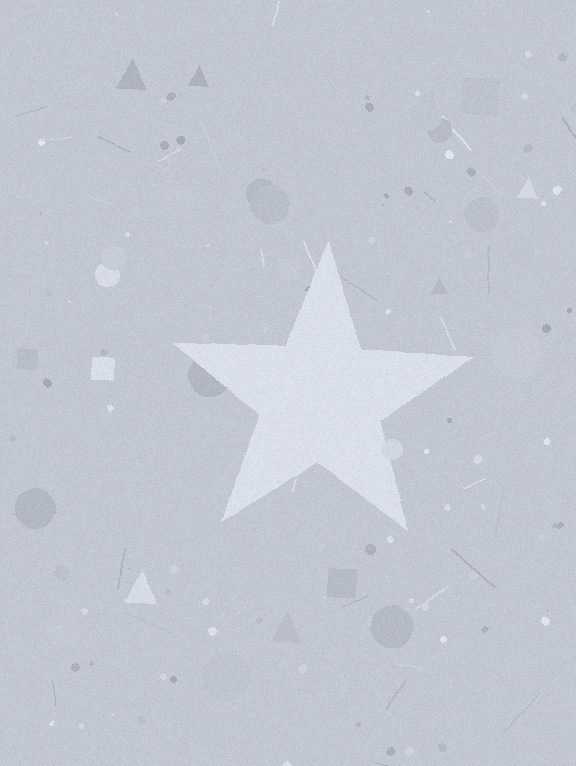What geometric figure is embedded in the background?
A star is embedded in the background.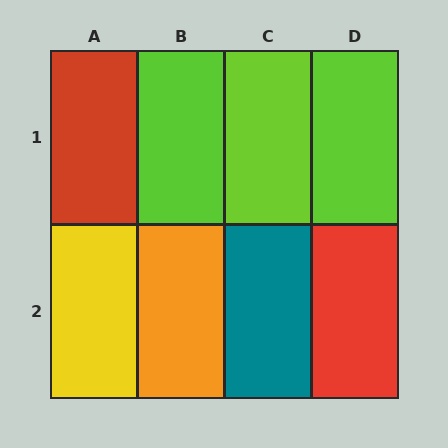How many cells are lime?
3 cells are lime.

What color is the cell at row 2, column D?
Red.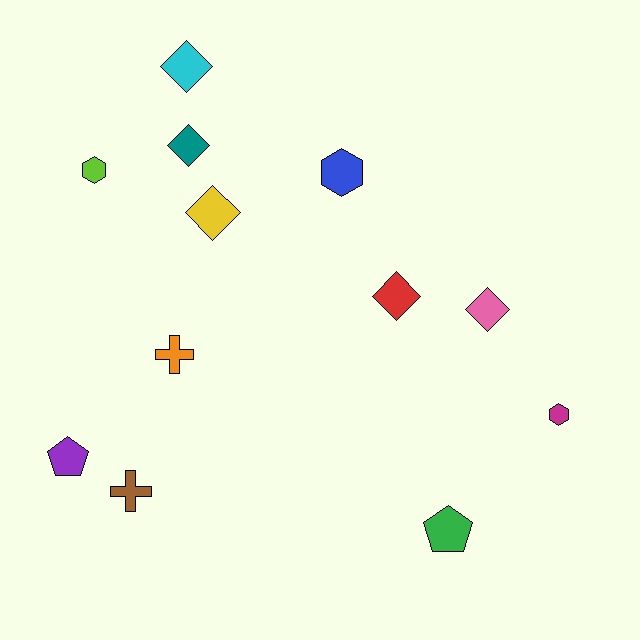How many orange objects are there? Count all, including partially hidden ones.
There is 1 orange object.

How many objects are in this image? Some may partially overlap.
There are 12 objects.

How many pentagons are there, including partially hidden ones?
There are 2 pentagons.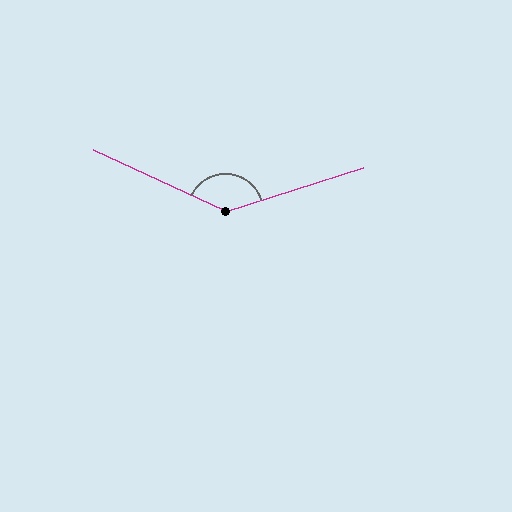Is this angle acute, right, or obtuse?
It is obtuse.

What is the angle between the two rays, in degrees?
Approximately 138 degrees.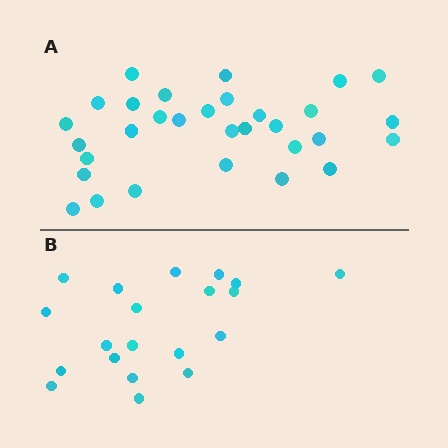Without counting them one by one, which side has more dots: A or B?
Region A (the top region) has more dots.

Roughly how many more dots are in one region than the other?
Region A has roughly 12 or so more dots than region B.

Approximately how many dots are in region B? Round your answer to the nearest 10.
About 20 dots.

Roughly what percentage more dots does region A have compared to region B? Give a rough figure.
About 55% more.